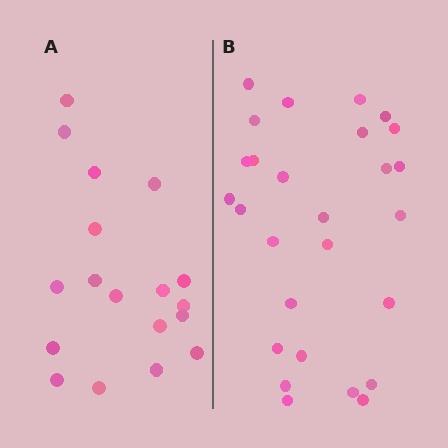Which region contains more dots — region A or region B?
Region B (the right region) has more dots.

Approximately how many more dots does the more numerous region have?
Region B has roughly 8 or so more dots than region A.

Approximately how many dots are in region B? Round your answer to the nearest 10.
About 30 dots. (The exact count is 27, which rounds to 30.)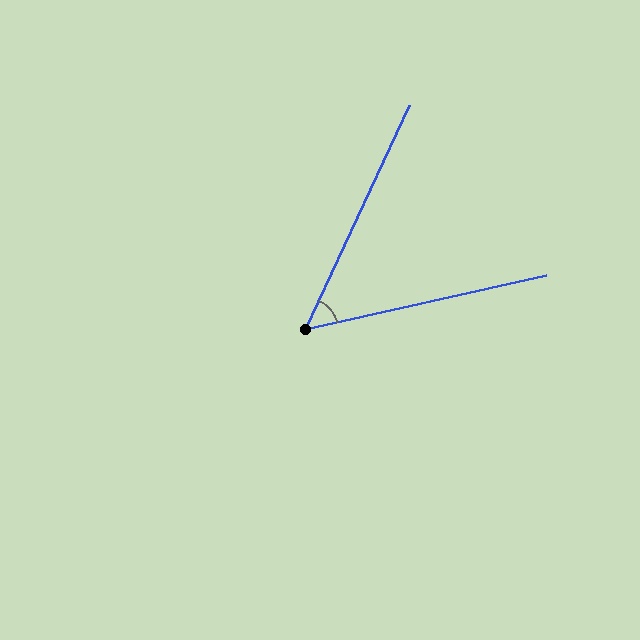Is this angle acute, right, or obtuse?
It is acute.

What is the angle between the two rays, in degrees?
Approximately 52 degrees.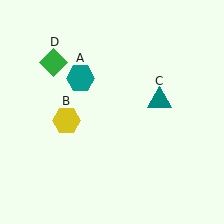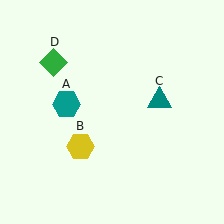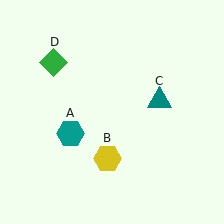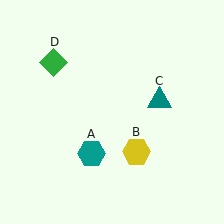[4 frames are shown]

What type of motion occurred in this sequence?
The teal hexagon (object A), yellow hexagon (object B) rotated counterclockwise around the center of the scene.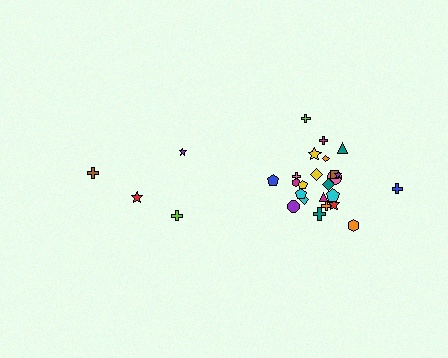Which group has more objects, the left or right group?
The right group.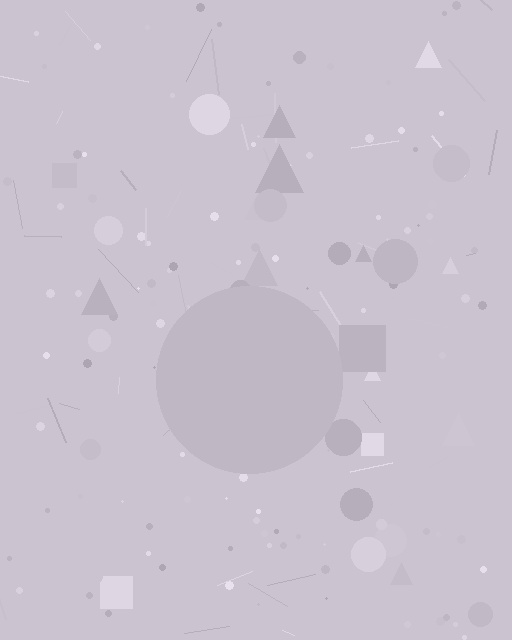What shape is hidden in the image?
A circle is hidden in the image.